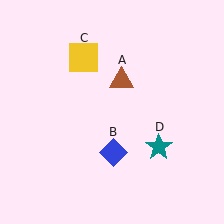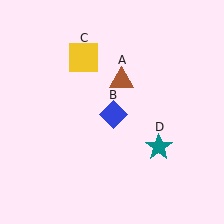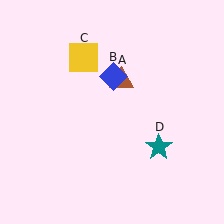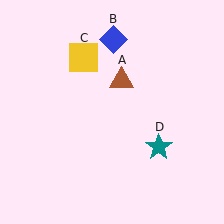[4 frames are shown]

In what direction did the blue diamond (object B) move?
The blue diamond (object B) moved up.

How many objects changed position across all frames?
1 object changed position: blue diamond (object B).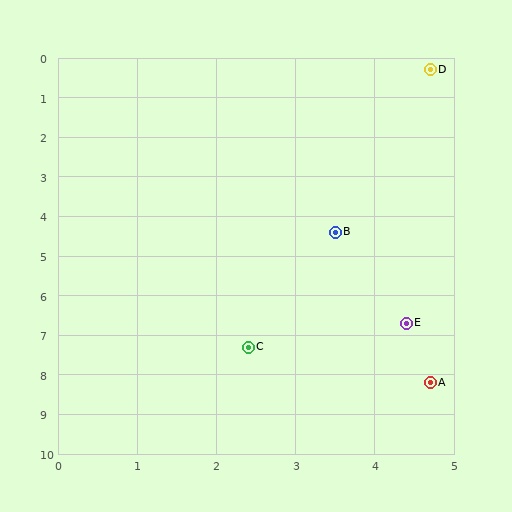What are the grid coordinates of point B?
Point B is at approximately (3.5, 4.4).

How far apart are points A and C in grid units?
Points A and C are about 2.5 grid units apart.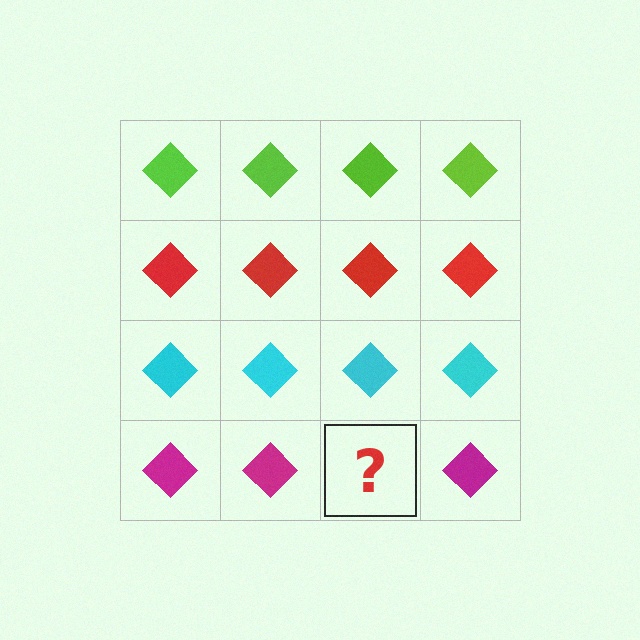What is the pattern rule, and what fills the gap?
The rule is that each row has a consistent color. The gap should be filled with a magenta diamond.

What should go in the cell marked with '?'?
The missing cell should contain a magenta diamond.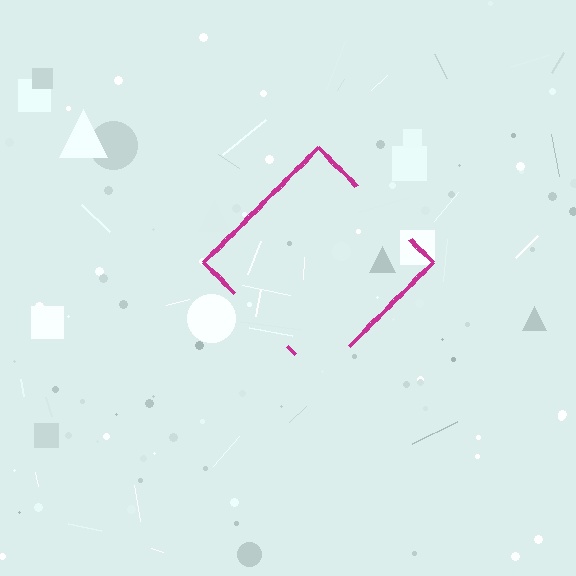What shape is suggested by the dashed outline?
The dashed outline suggests a diamond.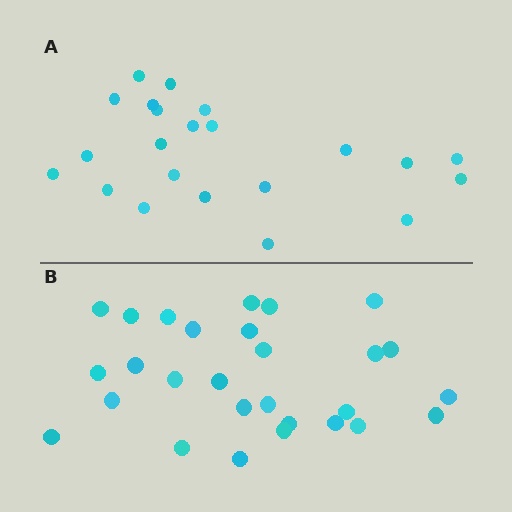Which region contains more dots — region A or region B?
Region B (the bottom region) has more dots.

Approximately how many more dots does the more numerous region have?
Region B has about 6 more dots than region A.